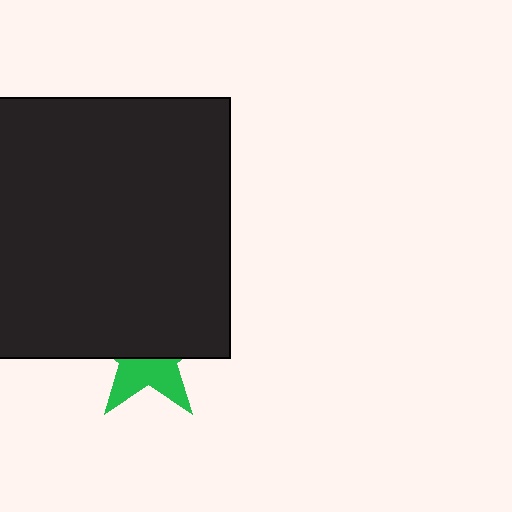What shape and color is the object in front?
The object in front is a black rectangle.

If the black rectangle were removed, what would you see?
You would see the complete green star.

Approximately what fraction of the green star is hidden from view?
Roughly 60% of the green star is hidden behind the black rectangle.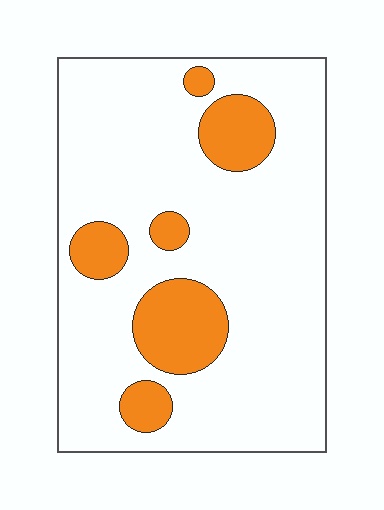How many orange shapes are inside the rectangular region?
6.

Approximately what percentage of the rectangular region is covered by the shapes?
Approximately 20%.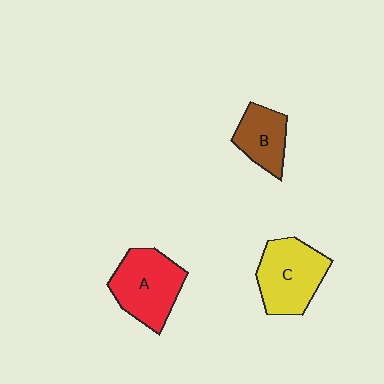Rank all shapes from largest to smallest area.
From largest to smallest: C (yellow), A (red), B (brown).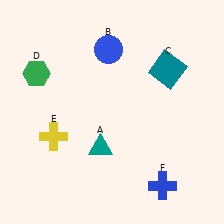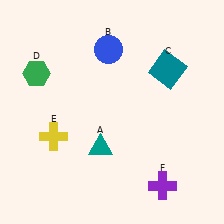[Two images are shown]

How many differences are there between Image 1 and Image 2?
There is 1 difference between the two images.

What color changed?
The cross (F) changed from blue in Image 1 to purple in Image 2.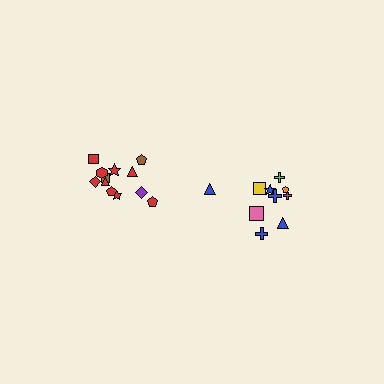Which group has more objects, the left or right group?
The left group.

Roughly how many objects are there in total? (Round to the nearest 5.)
Roughly 20 objects in total.